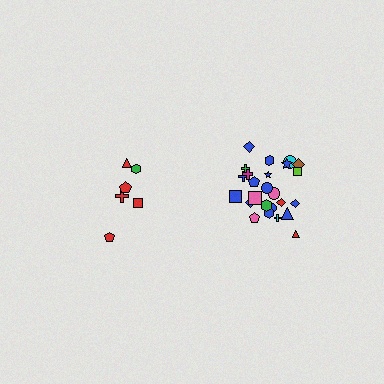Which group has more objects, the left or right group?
The right group.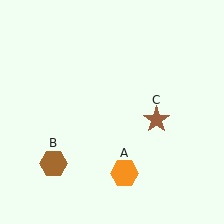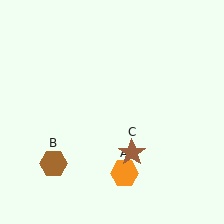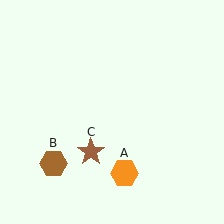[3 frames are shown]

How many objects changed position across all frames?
1 object changed position: brown star (object C).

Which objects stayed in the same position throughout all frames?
Orange hexagon (object A) and brown hexagon (object B) remained stationary.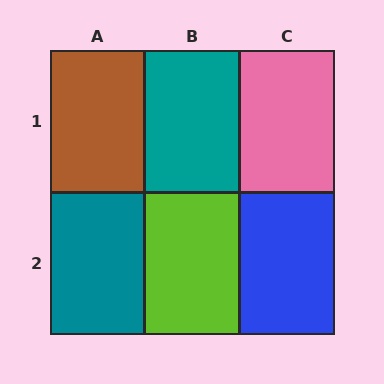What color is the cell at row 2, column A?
Teal.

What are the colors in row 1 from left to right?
Brown, teal, pink.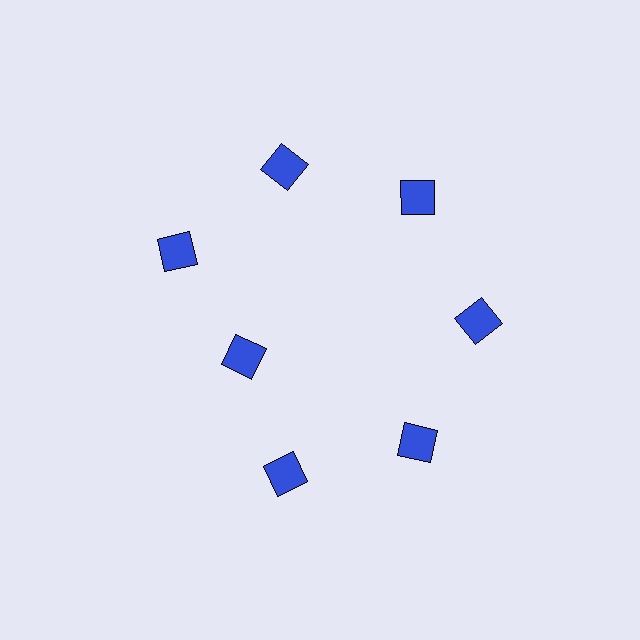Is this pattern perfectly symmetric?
No. The 7 blue diamonds are arranged in a ring, but one element near the 8 o'clock position is pulled inward toward the center, breaking the 7-fold rotational symmetry.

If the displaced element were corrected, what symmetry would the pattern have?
It would have 7-fold rotational symmetry — the pattern would map onto itself every 51 degrees.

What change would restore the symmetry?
The symmetry would be restored by moving it outward, back onto the ring so that all 7 diamonds sit at equal angles and equal distance from the center.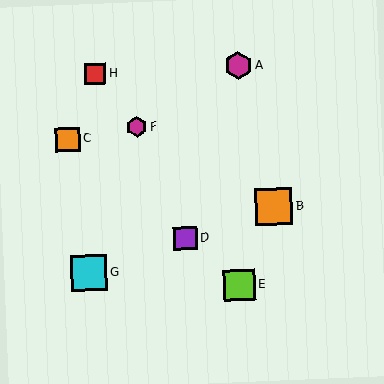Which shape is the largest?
The orange square (labeled B) is the largest.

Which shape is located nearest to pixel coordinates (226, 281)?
The lime square (labeled E) at (239, 285) is nearest to that location.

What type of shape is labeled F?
Shape F is a magenta hexagon.